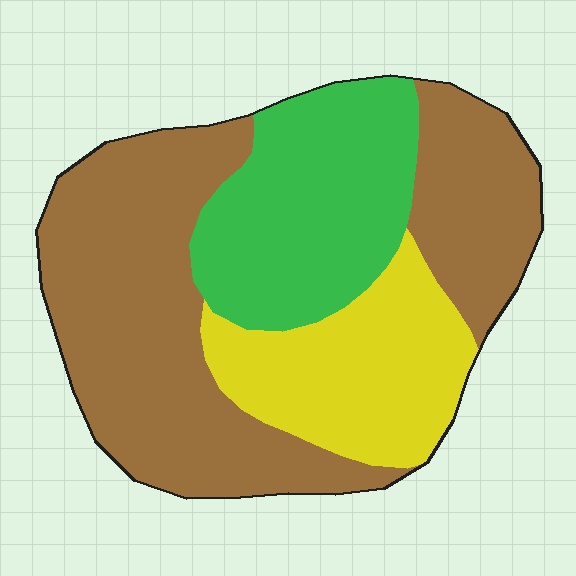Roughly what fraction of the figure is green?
Green covers about 25% of the figure.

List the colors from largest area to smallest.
From largest to smallest: brown, green, yellow.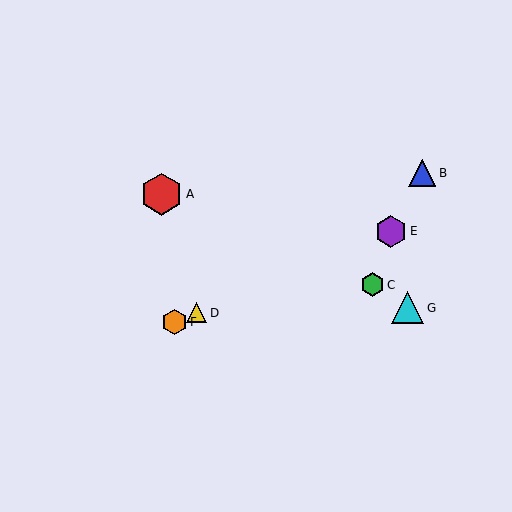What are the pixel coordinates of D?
Object D is at (197, 313).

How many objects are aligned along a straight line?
3 objects (D, E, F) are aligned along a straight line.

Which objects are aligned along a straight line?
Objects D, E, F are aligned along a straight line.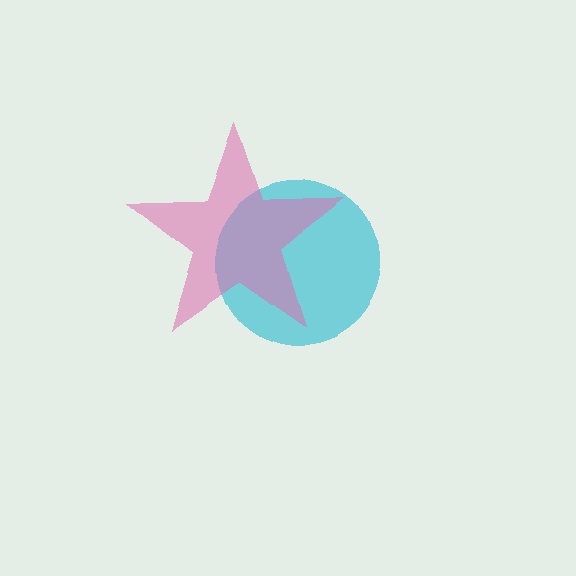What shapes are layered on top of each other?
The layered shapes are: a cyan circle, a pink star.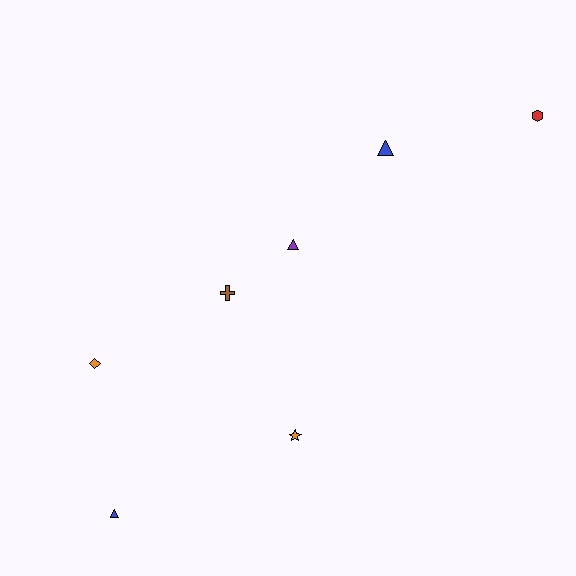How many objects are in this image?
There are 7 objects.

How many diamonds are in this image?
There is 1 diamond.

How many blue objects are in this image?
There are 2 blue objects.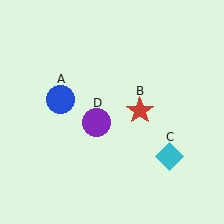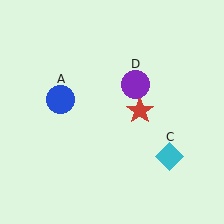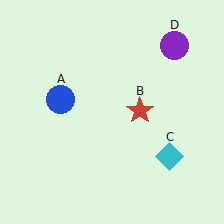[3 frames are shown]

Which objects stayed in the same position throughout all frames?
Blue circle (object A) and red star (object B) and cyan diamond (object C) remained stationary.